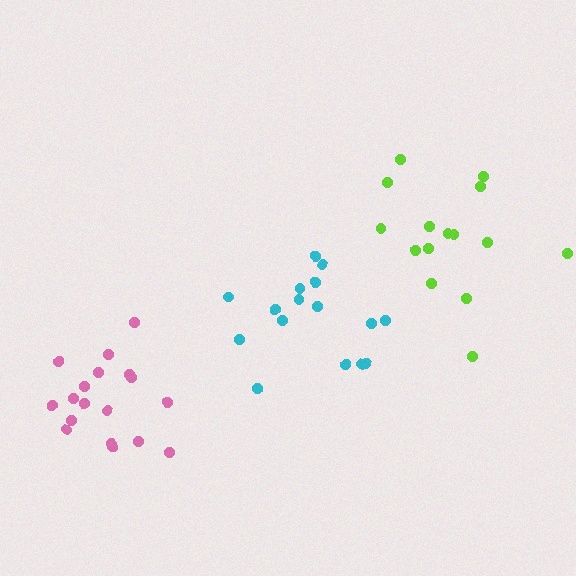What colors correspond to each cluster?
The clusters are colored: cyan, pink, lime.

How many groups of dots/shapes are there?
There are 3 groups.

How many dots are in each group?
Group 1: 16 dots, Group 2: 18 dots, Group 3: 15 dots (49 total).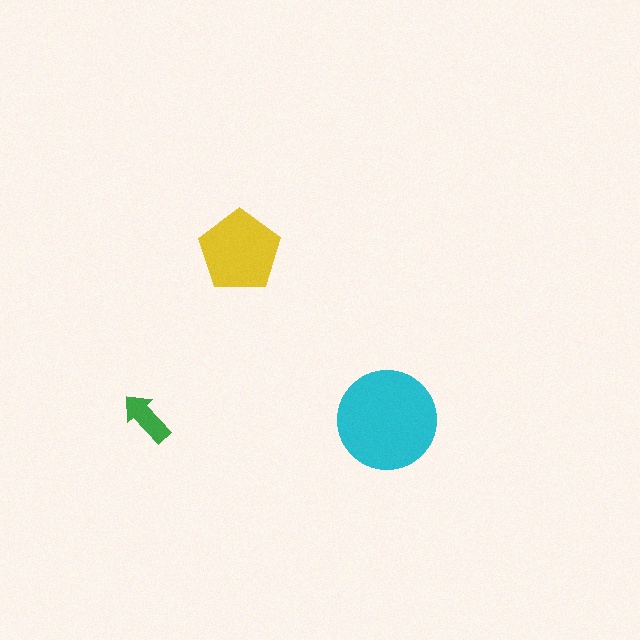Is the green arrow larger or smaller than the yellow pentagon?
Smaller.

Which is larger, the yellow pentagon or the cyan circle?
The cyan circle.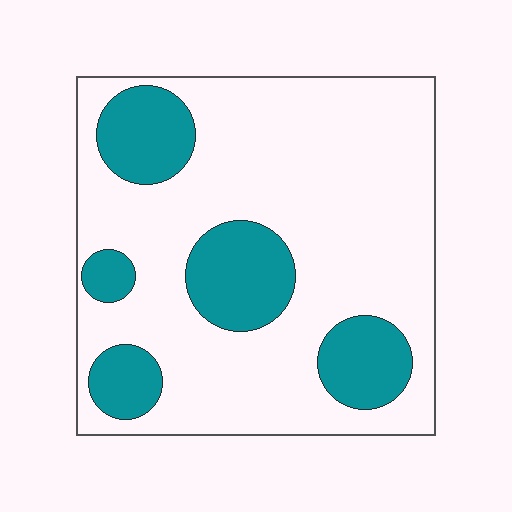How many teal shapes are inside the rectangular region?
5.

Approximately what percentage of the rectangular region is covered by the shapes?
Approximately 25%.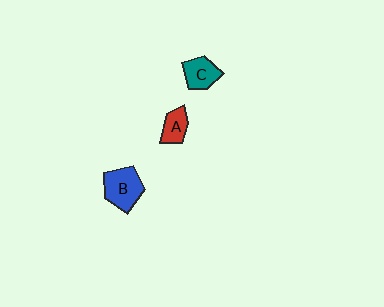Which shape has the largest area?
Shape B (blue).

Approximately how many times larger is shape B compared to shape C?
Approximately 1.4 times.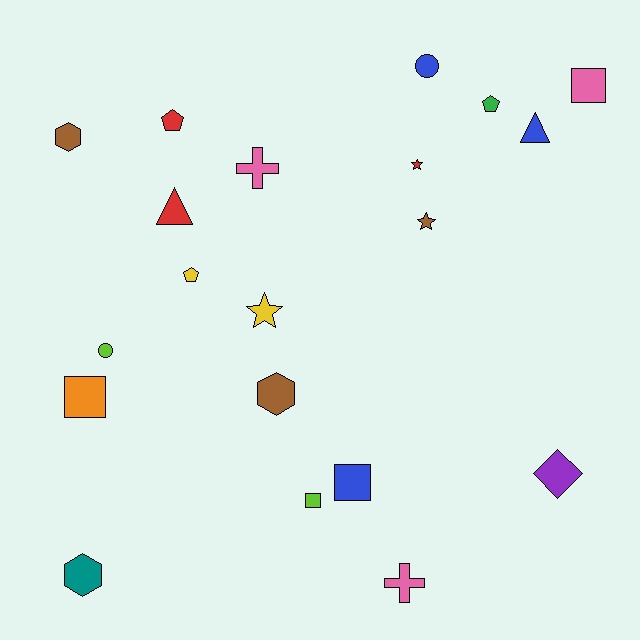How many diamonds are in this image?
There is 1 diamond.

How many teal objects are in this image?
There is 1 teal object.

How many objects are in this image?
There are 20 objects.